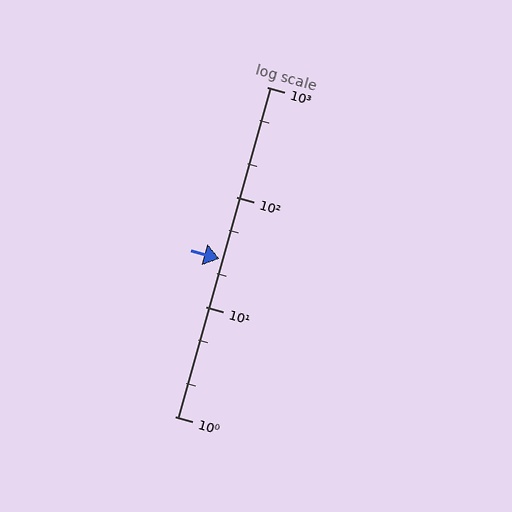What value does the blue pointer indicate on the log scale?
The pointer indicates approximately 27.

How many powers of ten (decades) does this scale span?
The scale spans 3 decades, from 1 to 1000.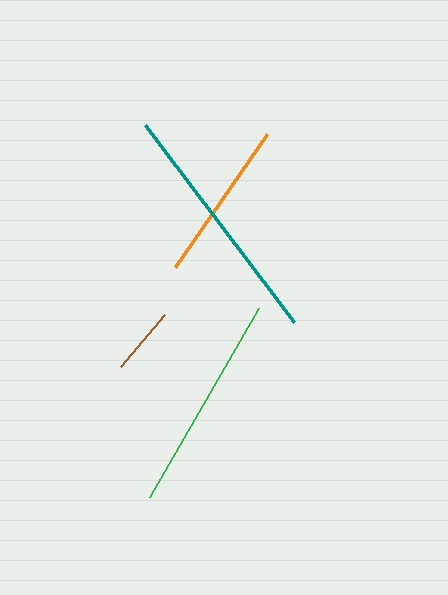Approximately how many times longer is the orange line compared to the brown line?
The orange line is approximately 2.4 times the length of the brown line.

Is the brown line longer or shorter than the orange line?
The orange line is longer than the brown line.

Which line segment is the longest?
The teal line is the longest at approximately 247 pixels.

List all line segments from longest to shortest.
From longest to shortest: teal, green, orange, brown.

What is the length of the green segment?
The green segment is approximately 218 pixels long.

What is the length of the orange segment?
The orange segment is approximately 162 pixels long.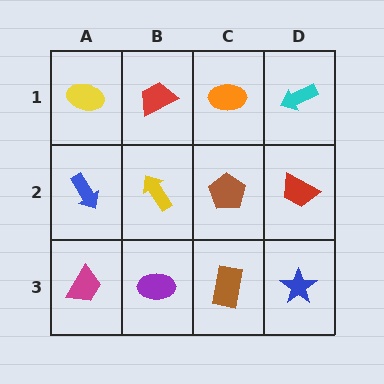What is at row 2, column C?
A brown pentagon.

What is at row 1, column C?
An orange ellipse.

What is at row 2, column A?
A blue arrow.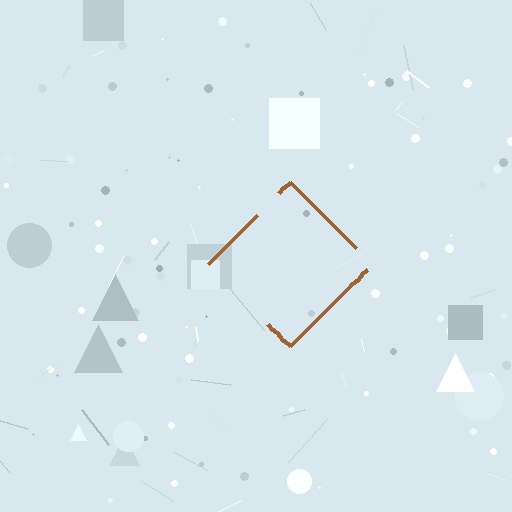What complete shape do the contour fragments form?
The contour fragments form a diamond.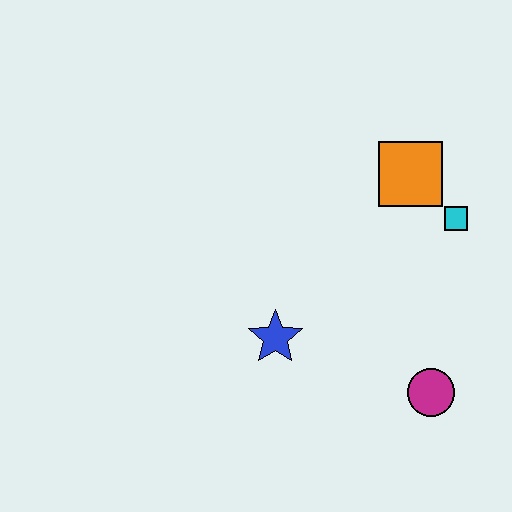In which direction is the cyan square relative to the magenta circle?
The cyan square is above the magenta circle.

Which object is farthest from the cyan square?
The blue star is farthest from the cyan square.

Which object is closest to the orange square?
The cyan square is closest to the orange square.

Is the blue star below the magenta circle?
No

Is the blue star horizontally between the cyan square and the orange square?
No